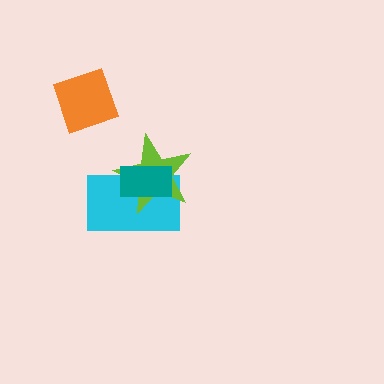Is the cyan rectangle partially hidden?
Yes, it is partially covered by another shape.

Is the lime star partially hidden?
Yes, it is partially covered by another shape.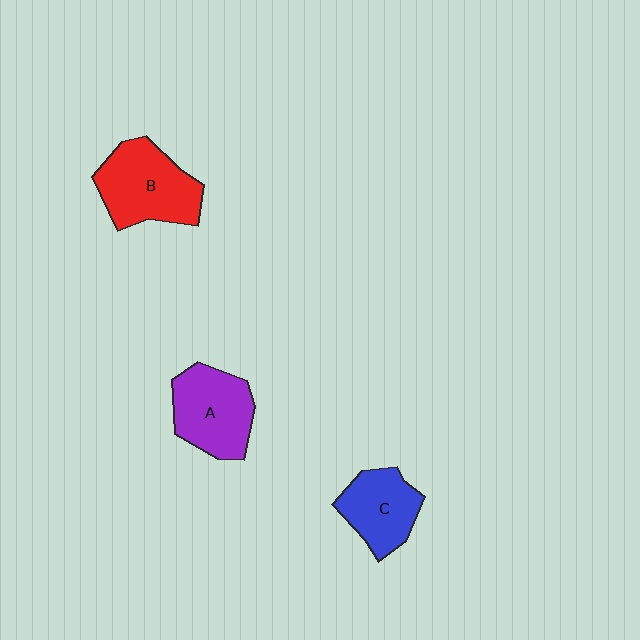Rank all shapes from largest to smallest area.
From largest to smallest: B (red), A (purple), C (blue).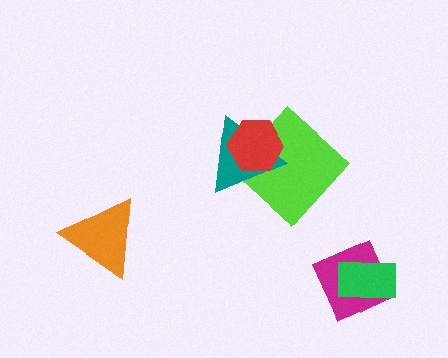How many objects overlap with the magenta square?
1 object overlaps with the magenta square.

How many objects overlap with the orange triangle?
0 objects overlap with the orange triangle.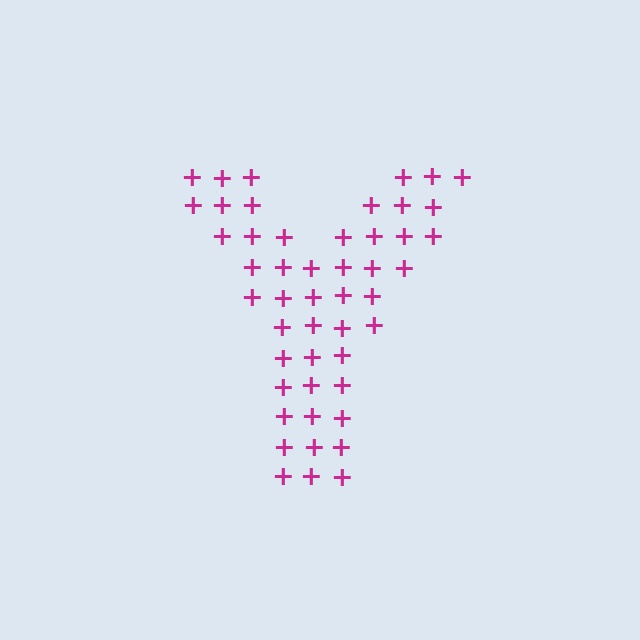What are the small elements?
The small elements are plus signs.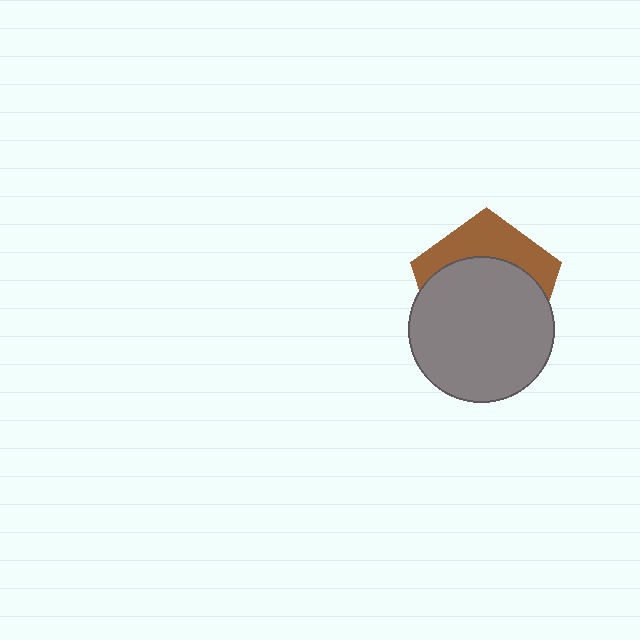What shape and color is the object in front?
The object in front is a gray circle.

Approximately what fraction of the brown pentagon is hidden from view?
Roughly 65% of the brown pentagon is hidden behind the gray circle.